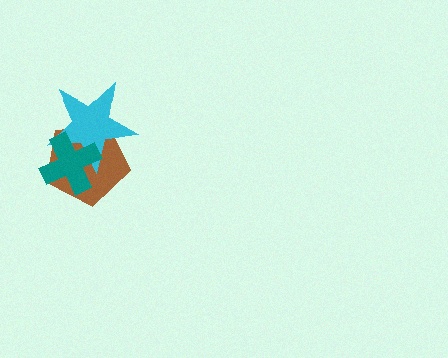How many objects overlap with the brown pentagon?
2 objects overlap with the brown pentagon.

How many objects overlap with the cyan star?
2 objects overlap with the cyan star.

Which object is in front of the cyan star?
The teal cross is in front of the cyan star.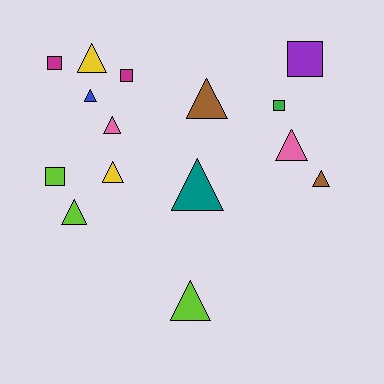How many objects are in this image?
There are 15 objects.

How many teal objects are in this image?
There is 1 teal object.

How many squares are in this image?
There are 5 squares.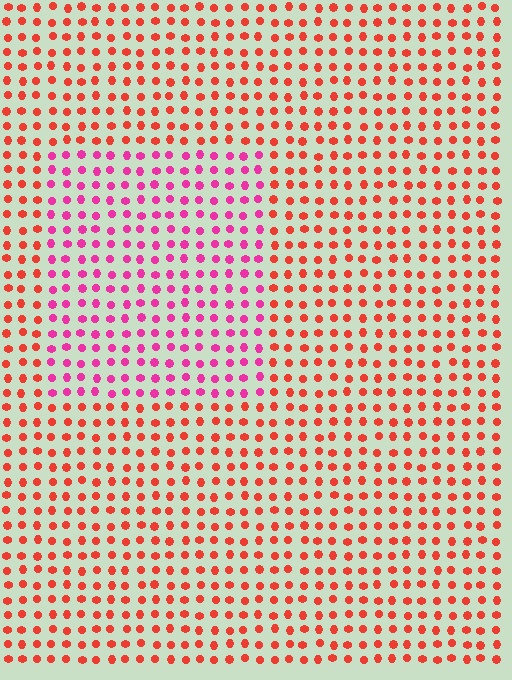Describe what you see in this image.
The image is filled with small red elements in a uniform arrangement. A rectangle-shaped region is visible where the elements are tinted to a slightly different hue, forming a subtle color boundary.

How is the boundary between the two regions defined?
The boundary is defined purely by a slight shift in hue (about 42 degrees). Spacing, size, and orientation are identical on both sides.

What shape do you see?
I see a rectangle.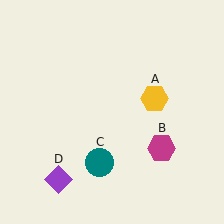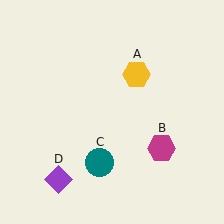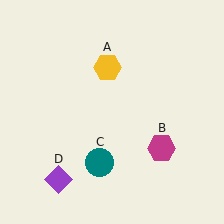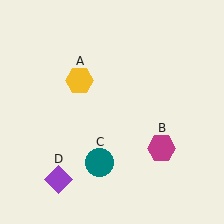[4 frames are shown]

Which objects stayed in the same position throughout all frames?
Magenta hexagon (object B) and teal circle (object C) and purple diamond (object D) remained stationary.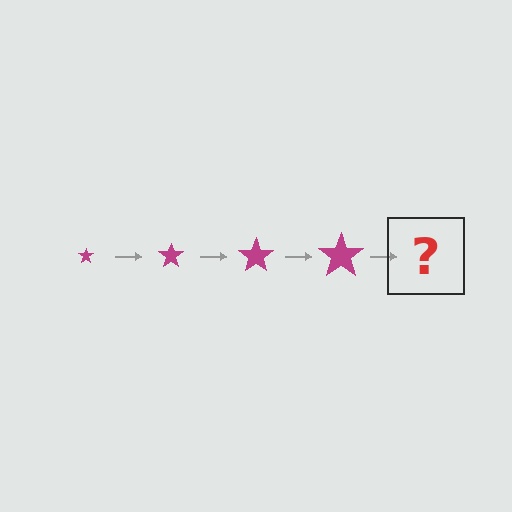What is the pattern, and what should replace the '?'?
The pattern is that the star gets progressively larger each step. The '?' should be a magenta star, larger than the previous one.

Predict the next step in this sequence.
The next step is a magenta star, larger than the previous one.